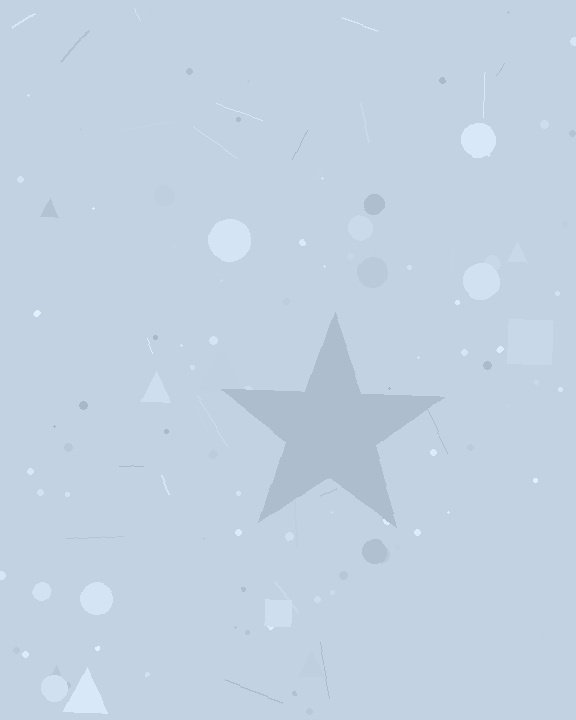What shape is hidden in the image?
A star is hidden in the image.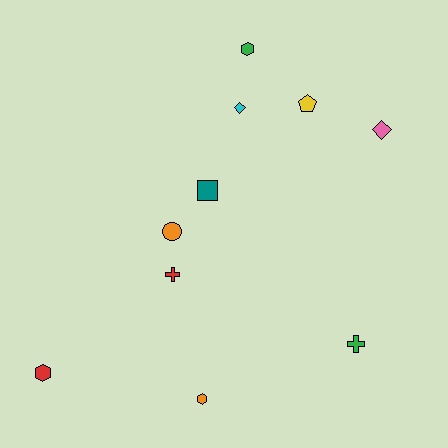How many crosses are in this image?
There are 2 crosses.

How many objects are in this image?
There are 10 objects.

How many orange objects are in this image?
There are 2 orange objects.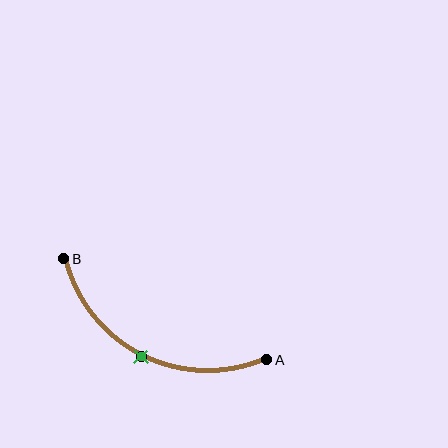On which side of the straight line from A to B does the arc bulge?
The arc bulges below the straight line connecting A and B.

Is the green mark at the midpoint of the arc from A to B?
Yes. The green mark lies on the arc at equal arc-length from both A and B — it is the arc midpoint.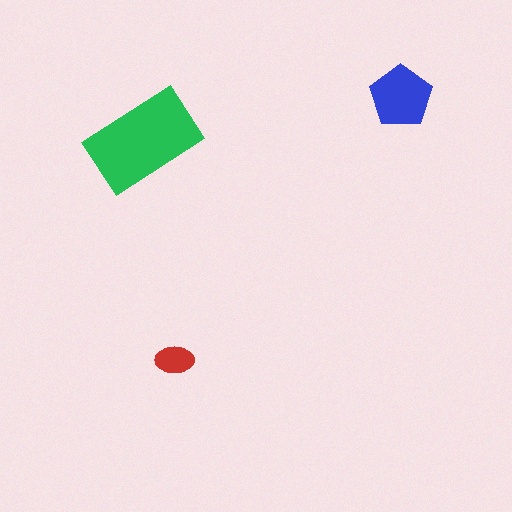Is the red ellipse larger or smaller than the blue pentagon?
Smaller.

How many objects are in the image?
There are 3 objects in the image.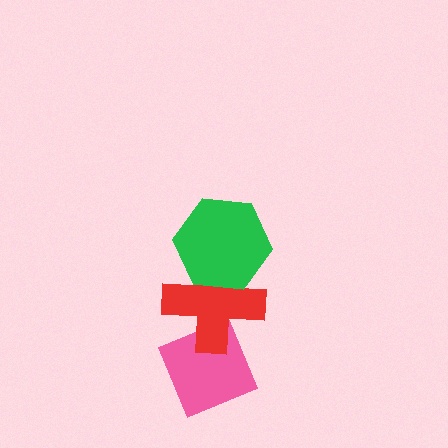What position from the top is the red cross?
The red cross is 2nd from the top.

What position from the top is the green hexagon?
The green hexagon is 1st from the top.